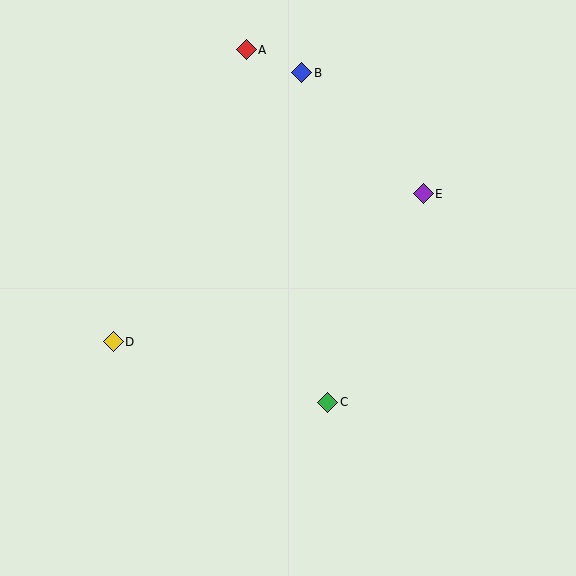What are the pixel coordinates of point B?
Point B is at (302, 73).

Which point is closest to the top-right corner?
Point E is closest to the top-right corner.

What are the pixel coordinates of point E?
Point E is at (423, 194).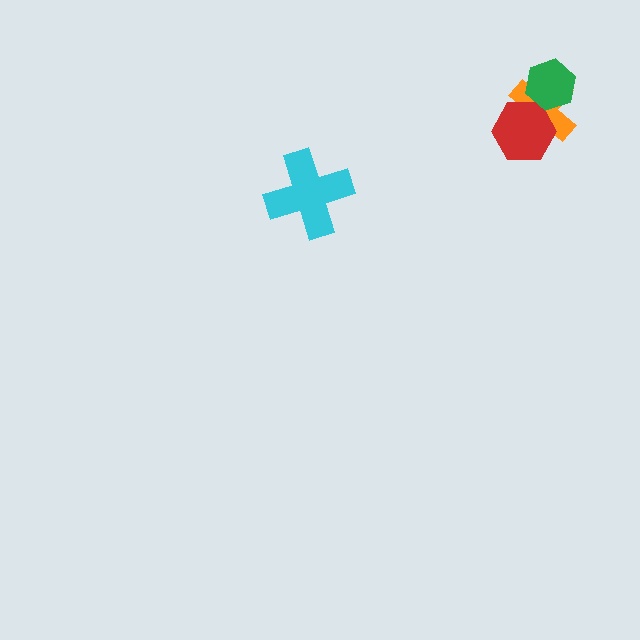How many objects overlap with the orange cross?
2 objects overlap with the orange cross.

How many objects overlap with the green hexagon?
1 object overlaps with the green hexagon.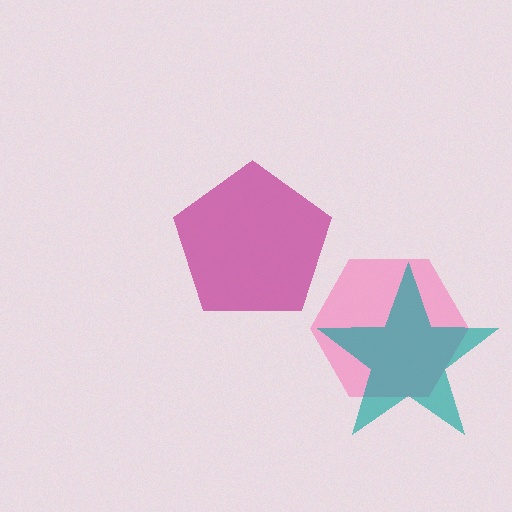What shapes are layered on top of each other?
The layered shapes are: a pink hexagon, a teal star, a magenta pentagon.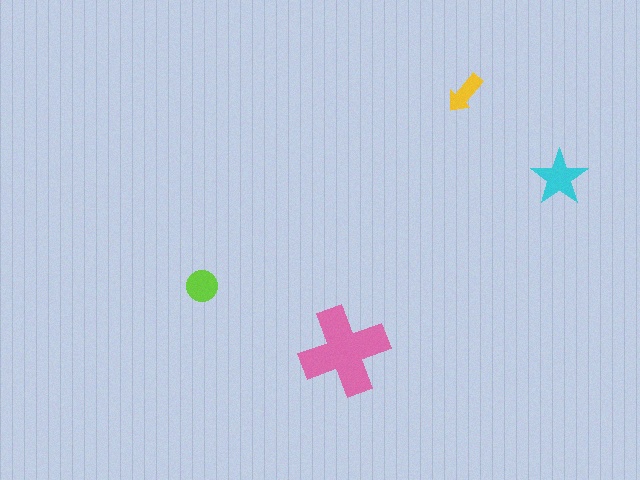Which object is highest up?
The yellow arrow is topmost.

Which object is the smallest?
The yellow arrow.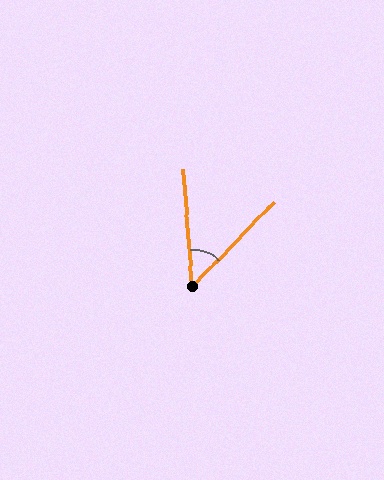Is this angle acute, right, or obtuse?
It is acute.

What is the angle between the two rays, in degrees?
Approximately 48 degrees.